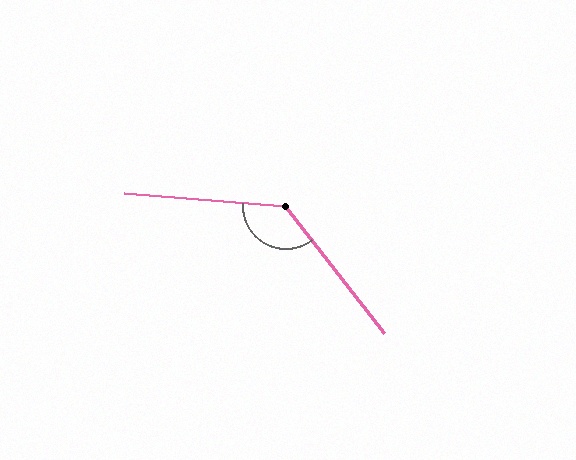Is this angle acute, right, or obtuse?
It is obtuse.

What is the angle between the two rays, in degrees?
Approximately 132 degrees.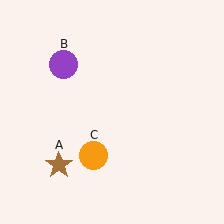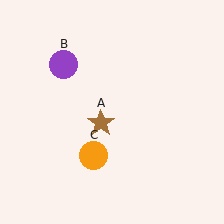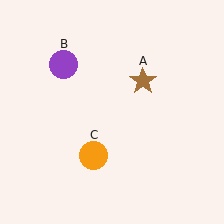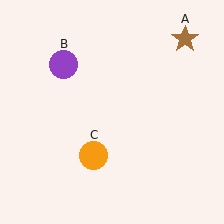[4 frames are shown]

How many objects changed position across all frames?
1 object changed position: brown star (object A).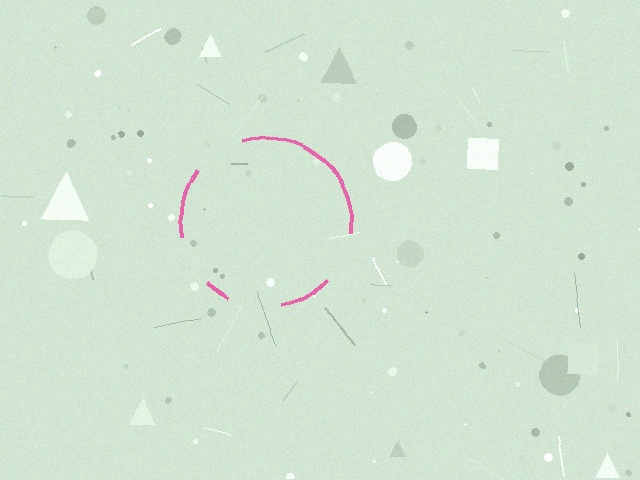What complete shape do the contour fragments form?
The contour fragments form a circle.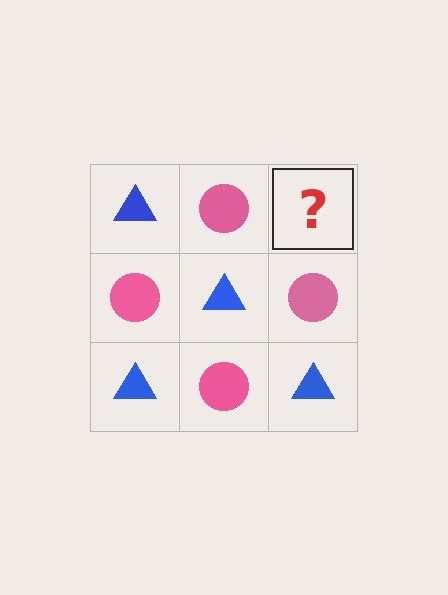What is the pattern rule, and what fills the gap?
The rule is that it alternates blue triangle and pink circle in a checkerboard pattern. The gap should be filled with a blue triangle.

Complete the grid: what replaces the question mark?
The question mark should be replaced with a blue triangle.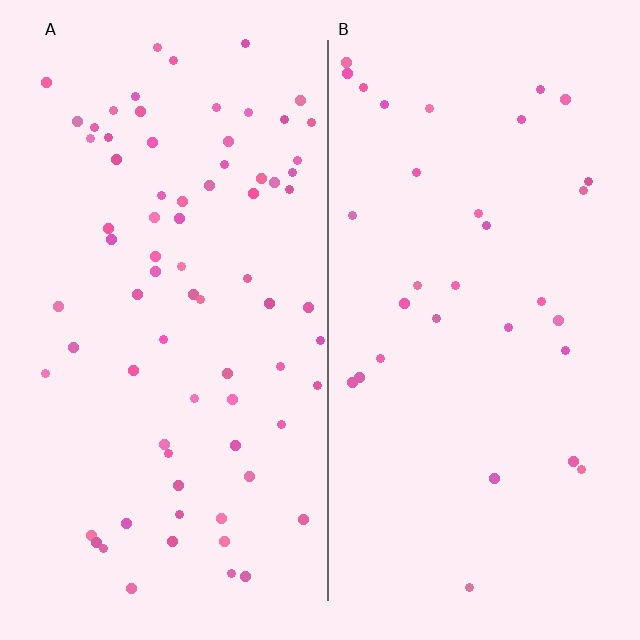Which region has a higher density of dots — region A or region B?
A (the left).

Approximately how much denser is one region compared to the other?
Approximately 2.3× — region A over region B.